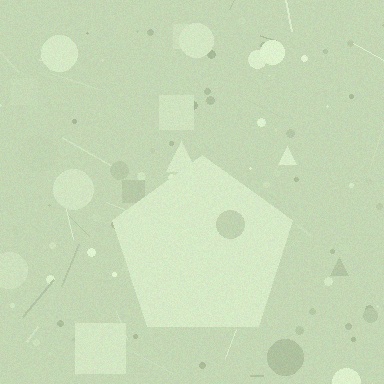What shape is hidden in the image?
A pentagon is hidden in the image.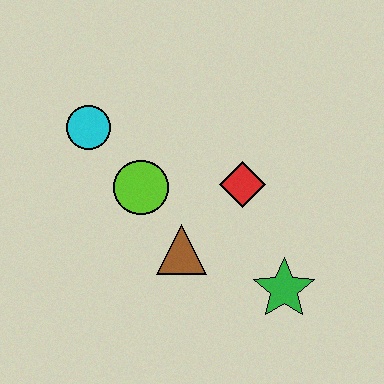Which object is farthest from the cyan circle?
The green star is farthest from the cyan circle.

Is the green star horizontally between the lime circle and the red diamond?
No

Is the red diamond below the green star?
No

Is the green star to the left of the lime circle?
No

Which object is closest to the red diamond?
The brown triangle is closest to the red diamond.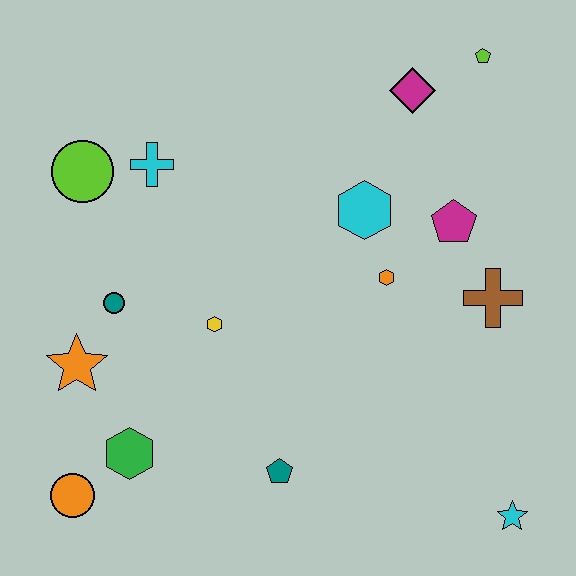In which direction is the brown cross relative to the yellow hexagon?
The brown cross is to the right of the yellow hexagon.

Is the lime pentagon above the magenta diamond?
Yes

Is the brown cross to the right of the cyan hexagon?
Yes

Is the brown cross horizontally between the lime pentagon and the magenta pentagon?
No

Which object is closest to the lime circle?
The cyan cross is closest to the lime circle.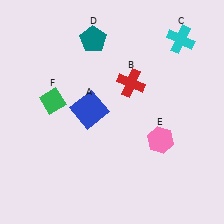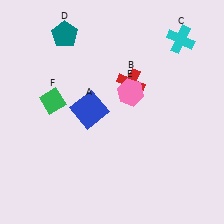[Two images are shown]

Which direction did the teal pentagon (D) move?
The teal pentagon (D) moved left.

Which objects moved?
The objects that moved are: the teal pentagon (D), the pink hexagon (E).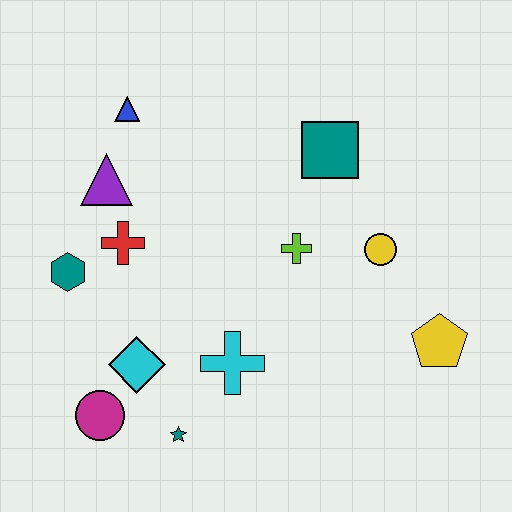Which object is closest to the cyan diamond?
The magenta circle is closest to the cyan diamond.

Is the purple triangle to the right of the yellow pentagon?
No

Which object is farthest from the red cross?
The yellow pentagon is farthest from the red cross.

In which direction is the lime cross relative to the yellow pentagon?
The lime cross is to the left of the yellow pentagon.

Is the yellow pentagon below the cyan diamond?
No